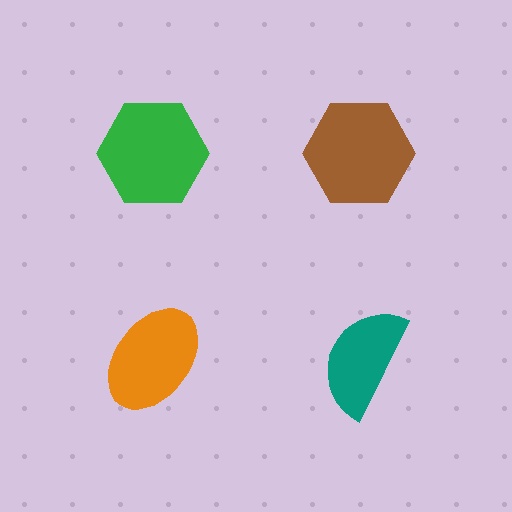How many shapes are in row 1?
2 shapes.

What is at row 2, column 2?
A teal semicircle.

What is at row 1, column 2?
A brown hexagon.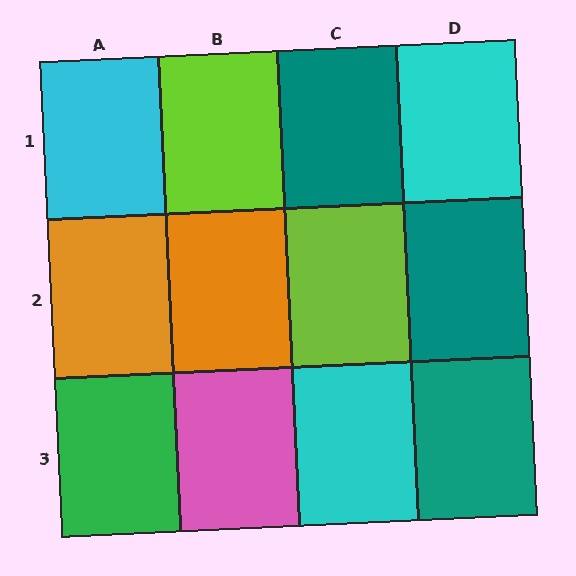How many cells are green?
1 cell is green.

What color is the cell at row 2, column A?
Orange.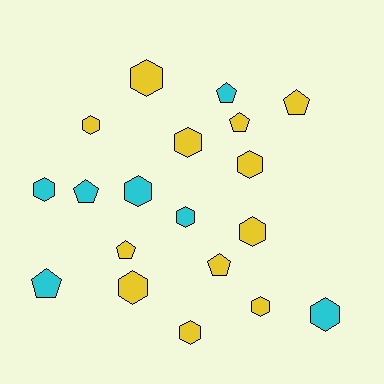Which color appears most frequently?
Yellow, with 12 objects.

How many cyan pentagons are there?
There are 3 cyan pentagons.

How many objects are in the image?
There are 19 objects.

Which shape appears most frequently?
Hexagon, with 12 objects.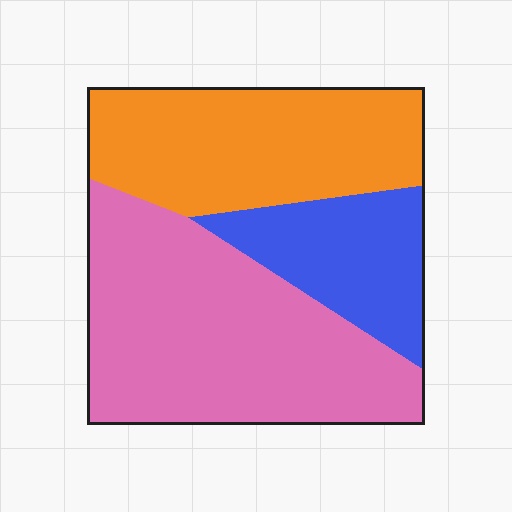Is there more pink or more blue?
Pink.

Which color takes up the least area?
Blue, at roughly 20%.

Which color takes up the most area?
Pink, at roughly 45%.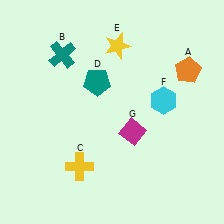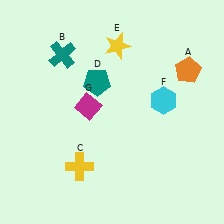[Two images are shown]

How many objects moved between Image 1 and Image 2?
1 object moved between the two images.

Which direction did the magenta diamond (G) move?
The magenta diamond (G) moved left.